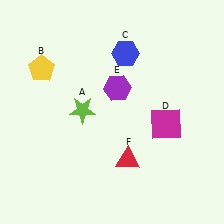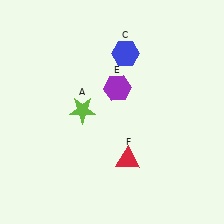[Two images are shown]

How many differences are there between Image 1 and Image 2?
There are 2 differences between the two images.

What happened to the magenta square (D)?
The magenta square (D) was removed in Image 2. It was in the bottom-right area of Image 1.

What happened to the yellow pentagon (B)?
The yellow pentagon (B) was removed in Image 2. It was in the top-left area of Image 1.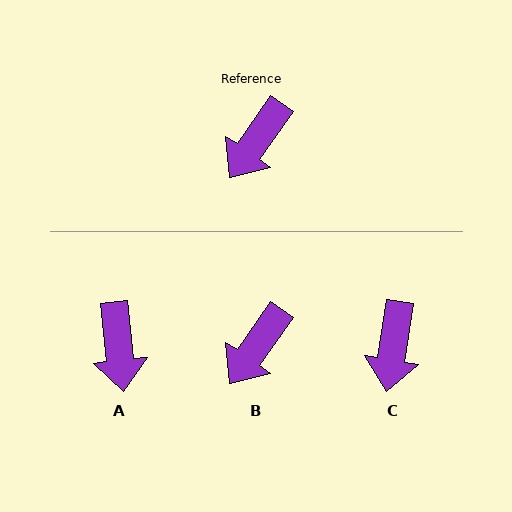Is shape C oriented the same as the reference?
No, it is off by about 26 degrees.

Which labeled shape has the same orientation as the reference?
B.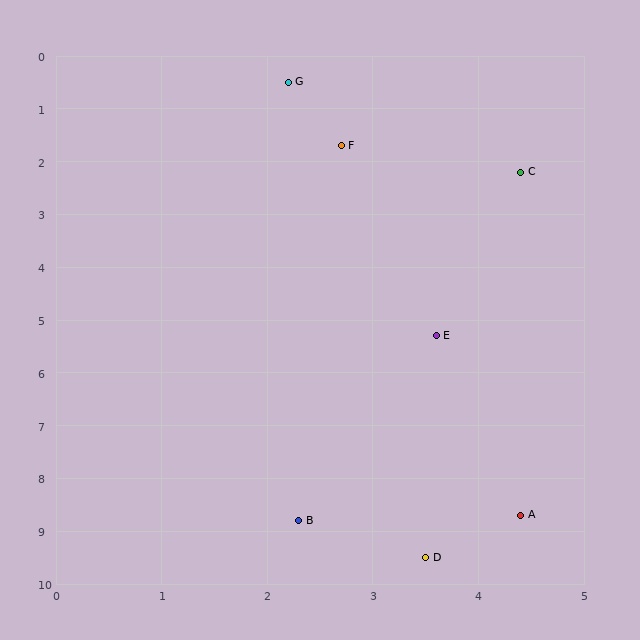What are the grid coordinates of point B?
Point B is at approximately (2.3, 8.8).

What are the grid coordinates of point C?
Point C is at approximately (4.4, 2.2).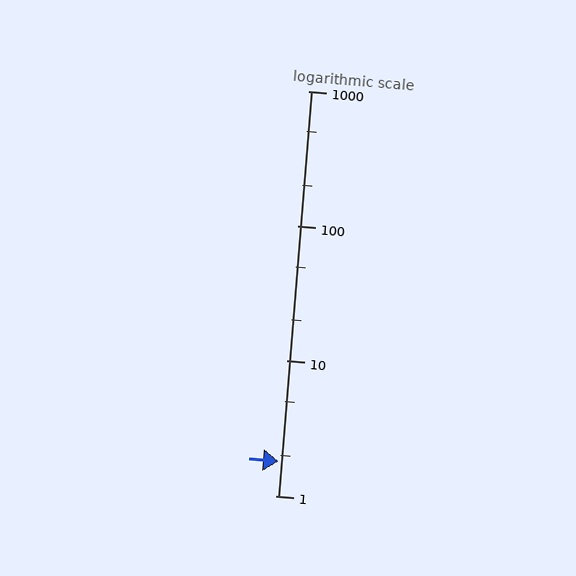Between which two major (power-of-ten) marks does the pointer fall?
The pointer is between 1 and 10.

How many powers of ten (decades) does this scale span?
The scale spans 3 decades, from 1 to 1000.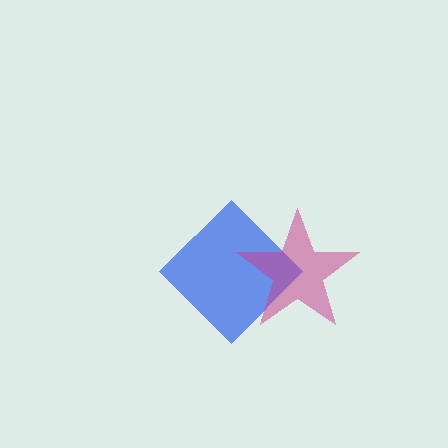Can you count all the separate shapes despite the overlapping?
Yes, there are 2 separate shapes.